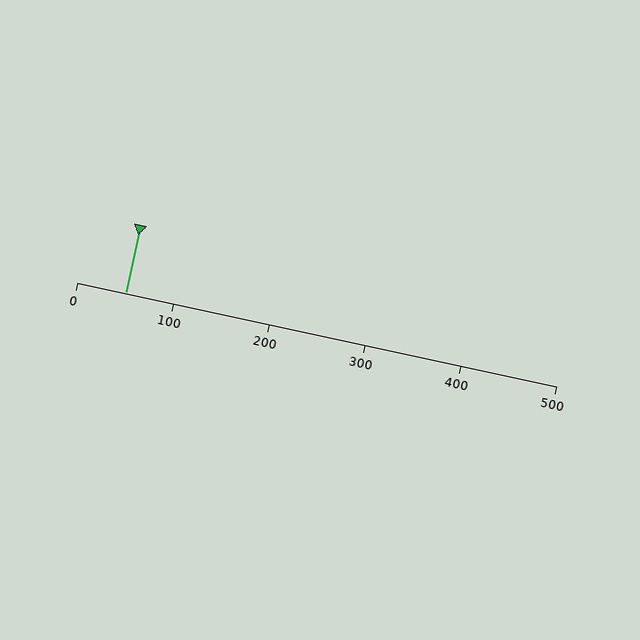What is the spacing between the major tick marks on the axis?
The major ticks are spaced 100 apart.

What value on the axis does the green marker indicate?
The marker indicates approximately 50.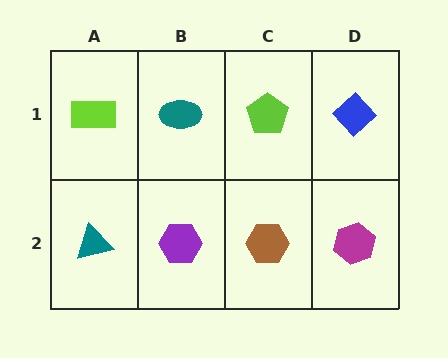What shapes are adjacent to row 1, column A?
A teal triangle (row 2, column A), a teal ellipse (row 1, column B).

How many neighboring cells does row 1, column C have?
3.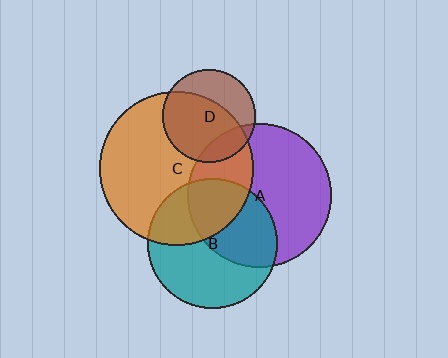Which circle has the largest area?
Circle C (orange).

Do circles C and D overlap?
Yes.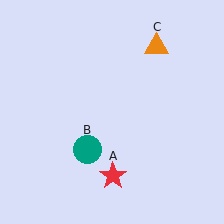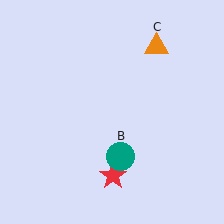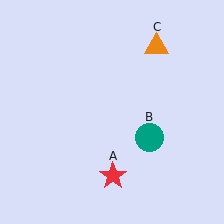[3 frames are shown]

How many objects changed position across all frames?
1 object changed position: teal circle (object B).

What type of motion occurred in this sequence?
The teal circle (object B) rotated counterclockwise around the center of the scene.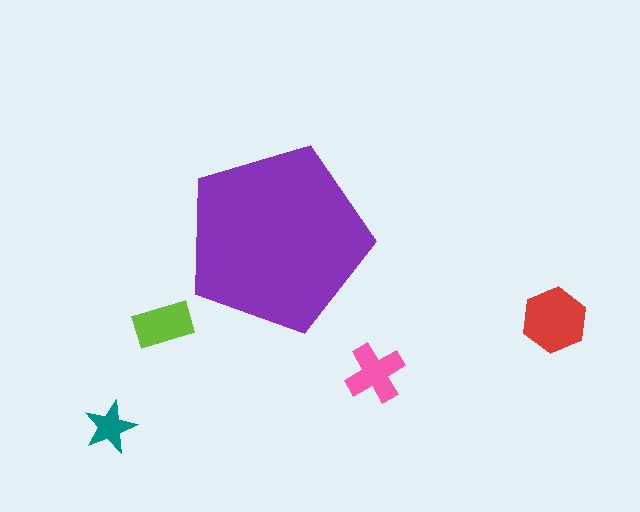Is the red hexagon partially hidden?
No, the red hexagon is fully visible.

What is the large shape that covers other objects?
A purple pentagon.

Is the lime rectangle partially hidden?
No, the lime rectangle is fully visible.